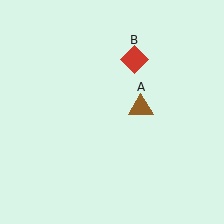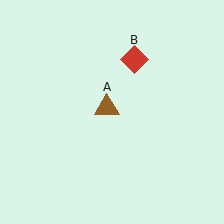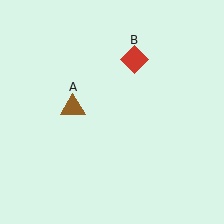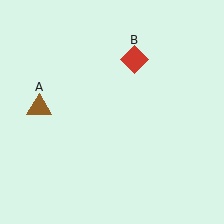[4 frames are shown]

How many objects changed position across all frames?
1 object changed position: brown triangle (object A).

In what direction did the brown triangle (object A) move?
The brown triangle (object A) moved left.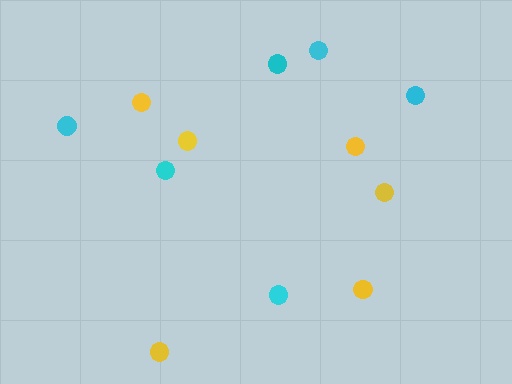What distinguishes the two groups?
There are 2 groups: one group of cyan circles (6) and one group of yellow circles (6).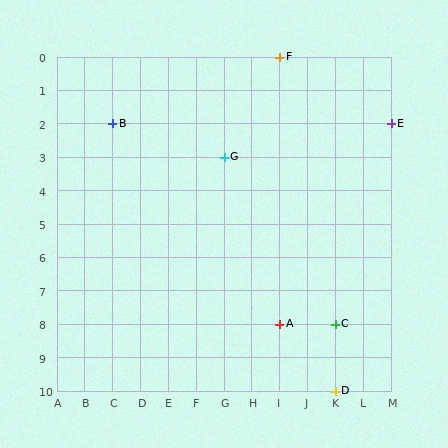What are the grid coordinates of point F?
Point F is at grid coordinates (I, 0).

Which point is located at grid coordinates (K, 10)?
Point D is at (K, 10).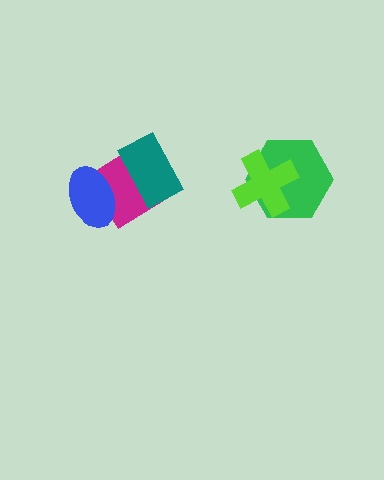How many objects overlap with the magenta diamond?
2 objects overlap with the magenta diamond.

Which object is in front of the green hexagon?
The lime cross is in front of the green hexagon.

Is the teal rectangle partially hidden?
No, no other shape covers it.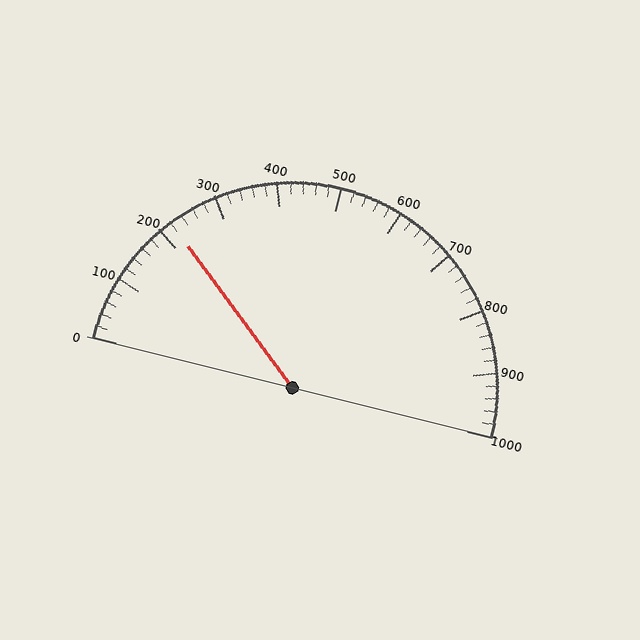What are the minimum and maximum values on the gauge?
The gauge ranges from 0 to 1000.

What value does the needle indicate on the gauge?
The needle indicates approximately 220.